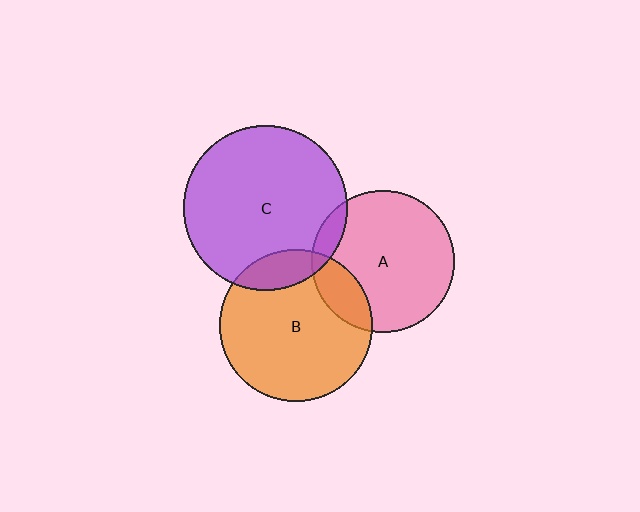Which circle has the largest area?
Circle C (purple).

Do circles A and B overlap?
Yes.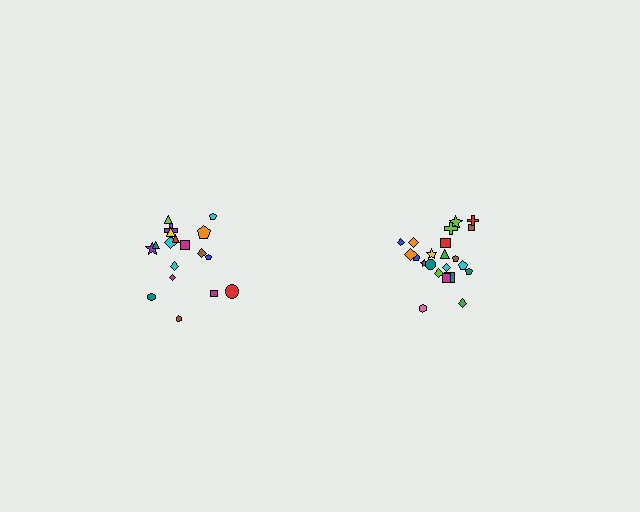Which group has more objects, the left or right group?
The right group.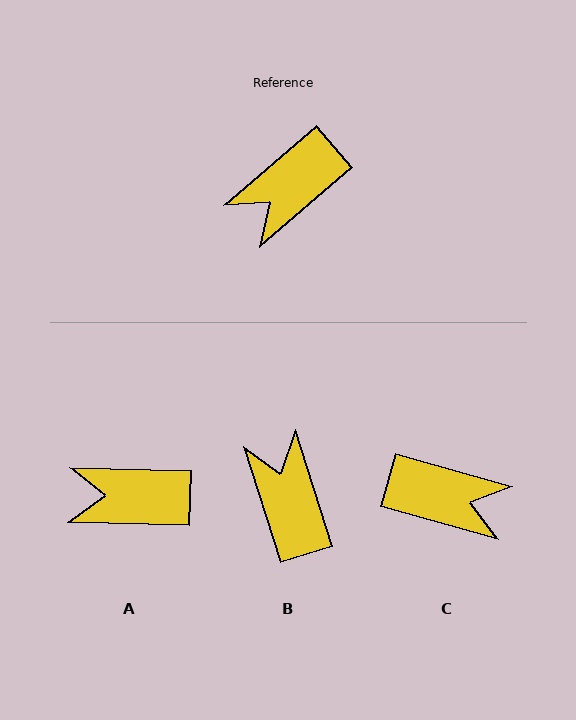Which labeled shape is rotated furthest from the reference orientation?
C, about 124 degrees away.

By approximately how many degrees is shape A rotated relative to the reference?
Approximately 43 degrees clockwise.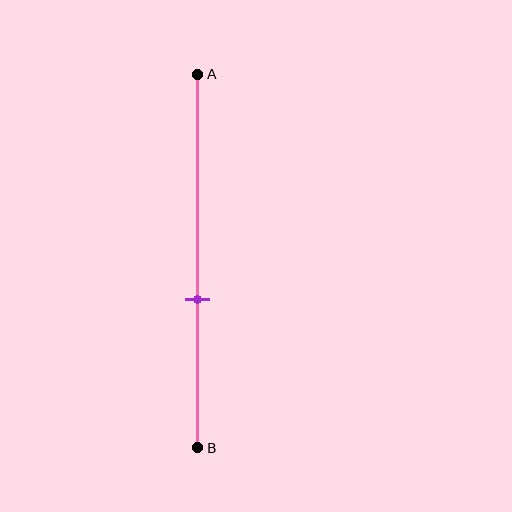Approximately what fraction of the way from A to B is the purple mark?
The purple mark is approximately 60% of the way from A to B.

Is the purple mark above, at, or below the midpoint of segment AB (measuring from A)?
The purple mark is below the midpoint of segment AB.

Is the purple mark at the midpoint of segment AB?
No, the mark is at about 60% from A, not at the 50% midpoint.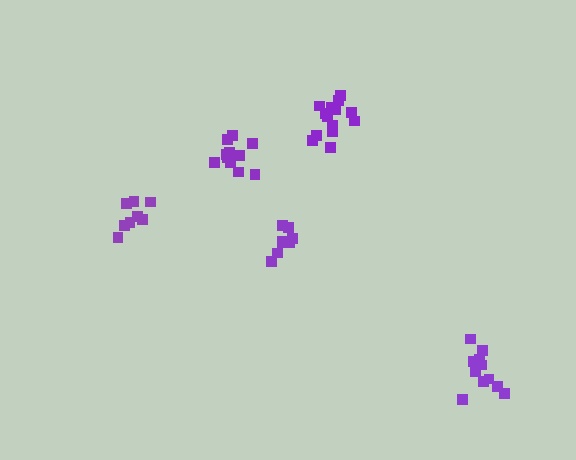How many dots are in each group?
Group 1: 11 dots, Group 2: 11 dots, Group 3: 8 dots, Group 4: 14 dots, Group 5: 8 dots (52 total).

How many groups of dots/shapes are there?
There are 5 groups.